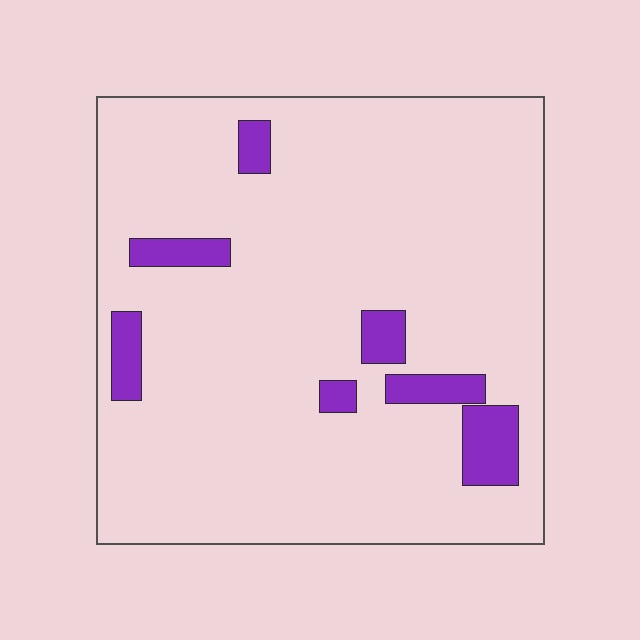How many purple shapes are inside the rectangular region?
7.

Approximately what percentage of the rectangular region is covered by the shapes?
Approximately 10%.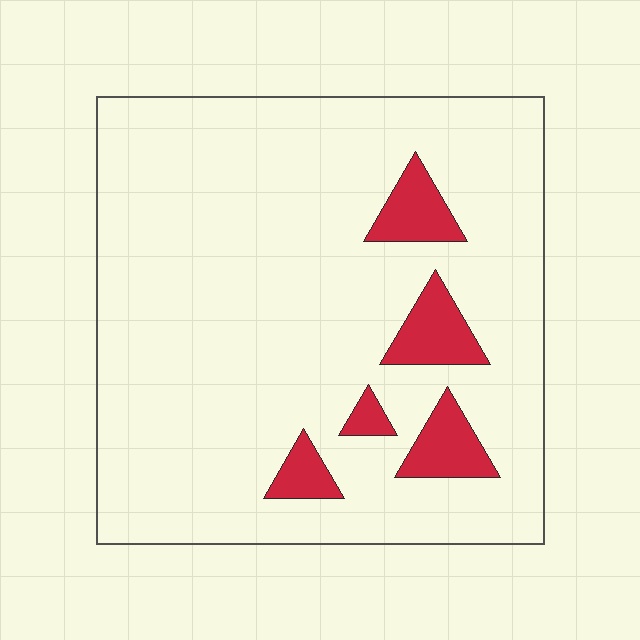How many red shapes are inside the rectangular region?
5.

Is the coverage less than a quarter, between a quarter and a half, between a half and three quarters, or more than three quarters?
Less than a quarter.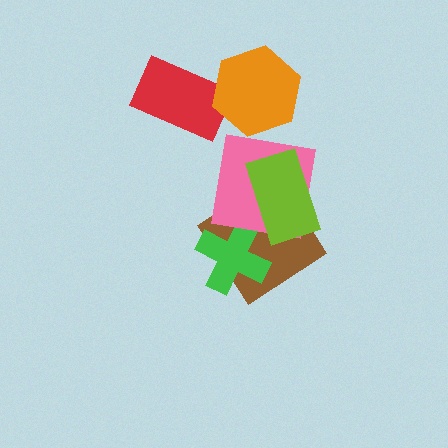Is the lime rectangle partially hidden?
No, no other shape covers it.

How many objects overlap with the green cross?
1 object overlaps with the green cross.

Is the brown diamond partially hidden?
Yes, it is partially covered by another shape.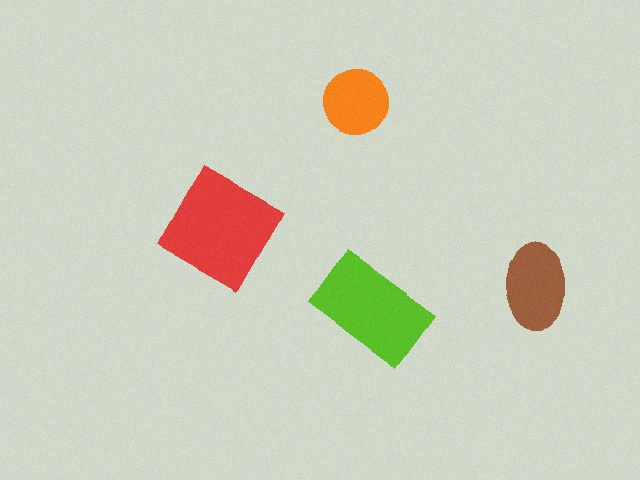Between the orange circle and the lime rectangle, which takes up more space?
The lime rectangle.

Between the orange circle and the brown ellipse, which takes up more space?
The brown ellipse.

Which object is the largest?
The red square.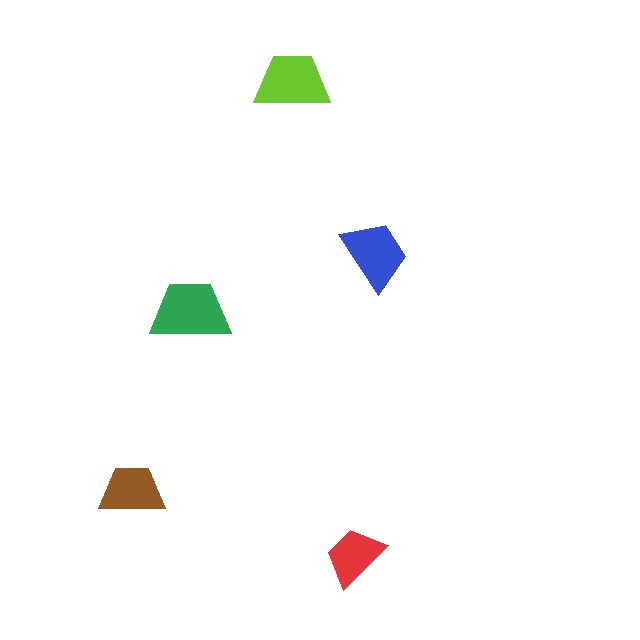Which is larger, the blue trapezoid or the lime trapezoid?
The lime one.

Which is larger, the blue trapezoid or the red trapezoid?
The blue one.